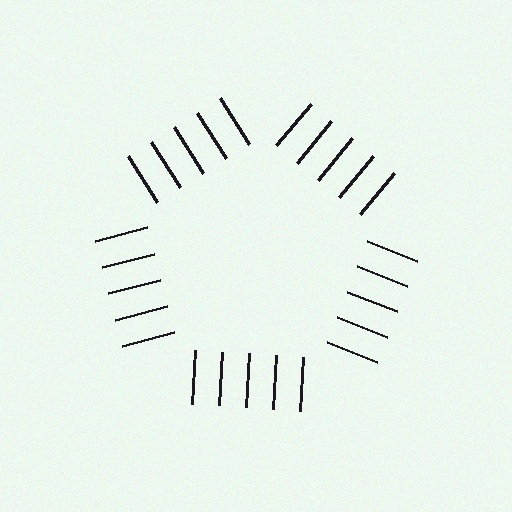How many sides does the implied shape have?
5 sides — the line-ends trace a pentagon.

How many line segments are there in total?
25 — 5 along each of the 5 edges.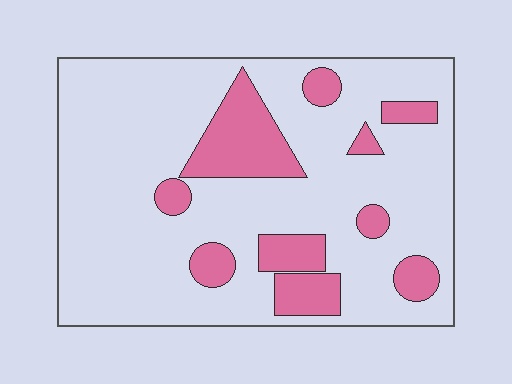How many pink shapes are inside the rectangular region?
10.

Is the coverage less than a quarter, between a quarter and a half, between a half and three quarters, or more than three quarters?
Less than a quarter.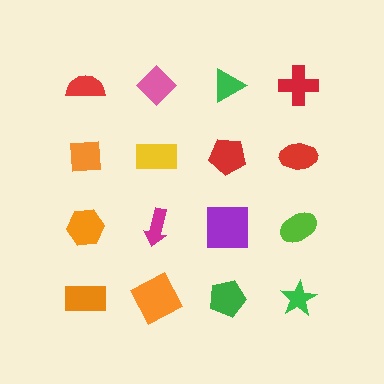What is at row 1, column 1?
A red semicircle.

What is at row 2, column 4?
A red ellipse.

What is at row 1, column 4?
A red cross.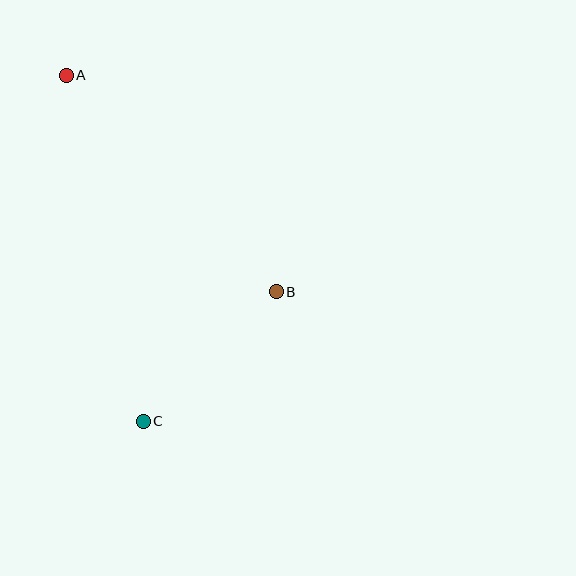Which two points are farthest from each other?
Points A and C are farthest from each other.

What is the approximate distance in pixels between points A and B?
The distance between A and B is approximately 301 pixels.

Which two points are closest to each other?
Points B and C are closest to each other.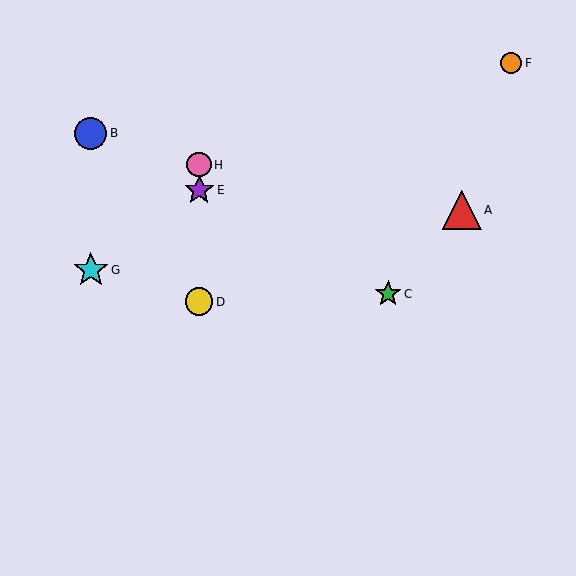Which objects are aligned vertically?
Objects D, E, H are aligned vertically.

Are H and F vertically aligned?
No, H is at x≈199 and F is at x≈511.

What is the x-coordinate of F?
Object F is at x≈511.